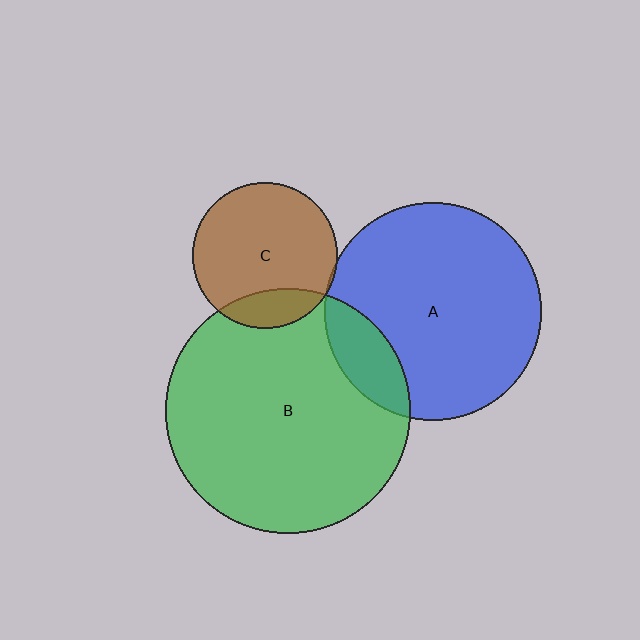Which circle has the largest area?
Circle B (green).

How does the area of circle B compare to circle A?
Approximately 1.3 times.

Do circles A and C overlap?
Yes.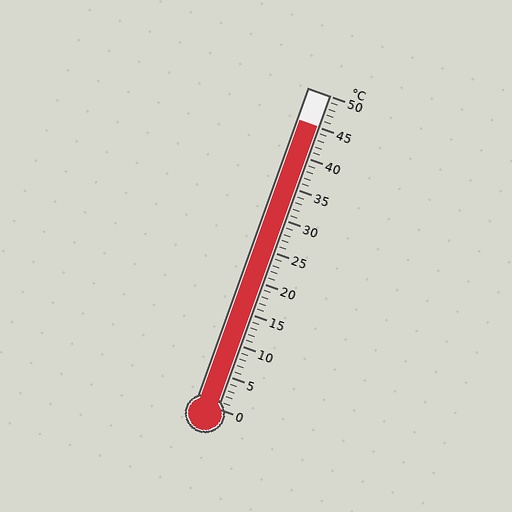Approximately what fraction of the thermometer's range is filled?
The thermometer is filled to approximately 90% of its range.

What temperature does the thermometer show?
The thermometer shows approximately 45°C.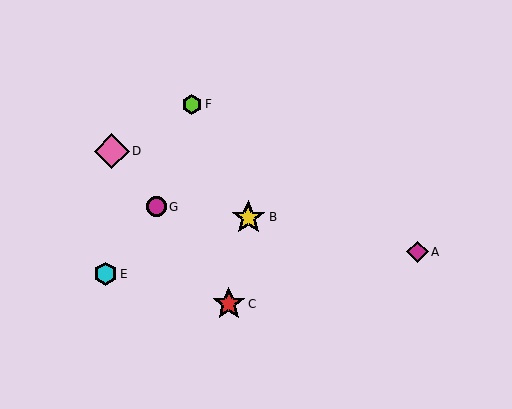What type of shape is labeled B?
Shape B is a yellow star.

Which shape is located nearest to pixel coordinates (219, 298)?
The red star (labeled C) at (229, 304) is nearest to that location.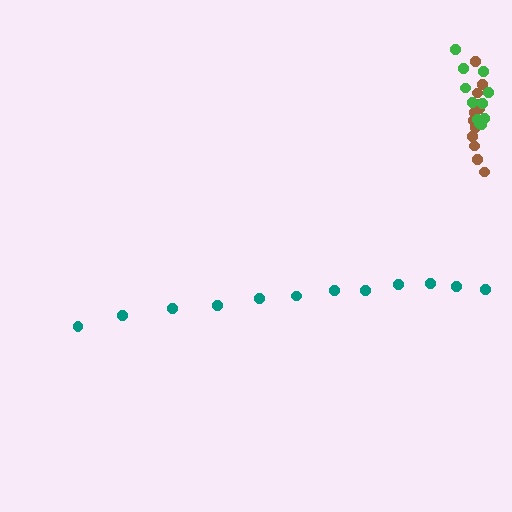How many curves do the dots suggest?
There are 3 distinct paths.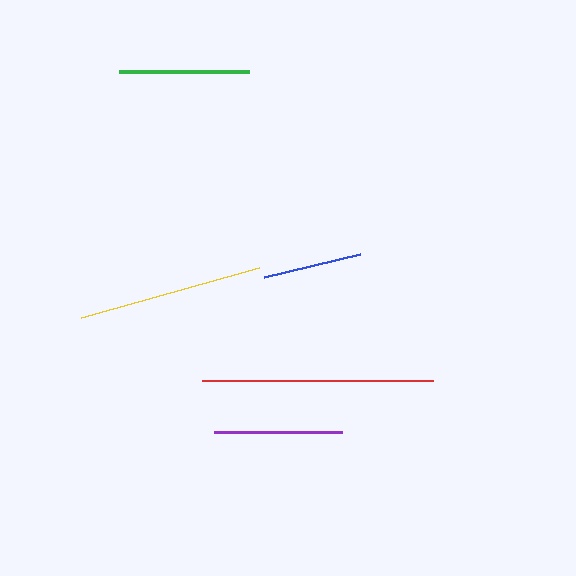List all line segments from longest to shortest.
From longest to shortest: red, yellow, green, purple, blue.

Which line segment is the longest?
The red line is the longest at approximately 230 pixels.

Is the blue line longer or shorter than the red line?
The red line is longer than the blue line.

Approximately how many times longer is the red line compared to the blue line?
The red line is approximately 2.3 times the length of the blue line.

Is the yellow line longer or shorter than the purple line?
The yellow line is longer than the purple line.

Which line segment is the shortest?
The blue line is the shortest at approximately 98 pixels.